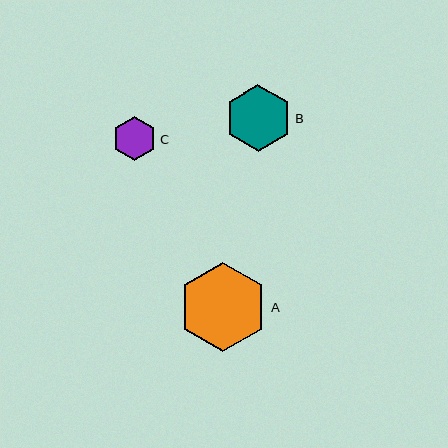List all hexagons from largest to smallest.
From largest to smallest: A, B, C.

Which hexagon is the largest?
Hexagon A is the largest with a size of approximately 89 pixels.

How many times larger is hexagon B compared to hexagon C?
Hexagon B is approximately 1.5 times the size of hexagon C.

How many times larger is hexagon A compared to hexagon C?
Hexagon A is approximately 2.0 times the size of hexagon C.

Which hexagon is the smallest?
Hexagon C is the smallest with a size of approximately 44 pixels.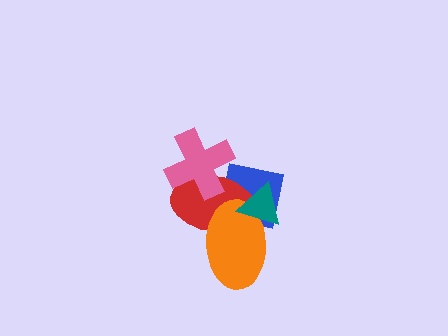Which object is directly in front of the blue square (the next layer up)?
The red ellipse is directly in front of the blue square.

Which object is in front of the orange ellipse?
The teal triangle is in front of the orange ellipse.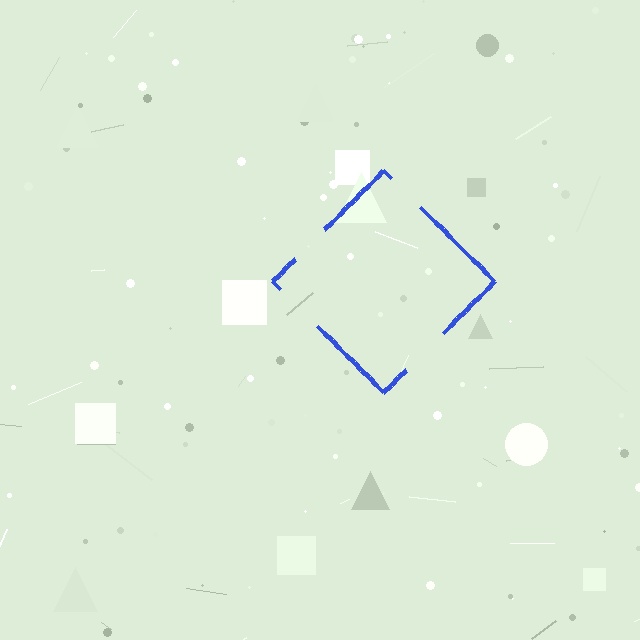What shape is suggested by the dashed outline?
The dashed outline suggests a diamond.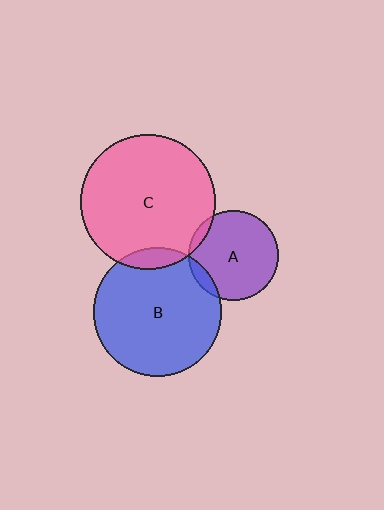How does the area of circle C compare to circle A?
Approximately 2.2 times.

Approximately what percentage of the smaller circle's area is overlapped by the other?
Approximately 5%.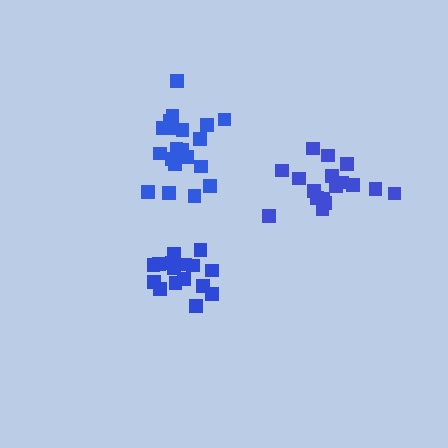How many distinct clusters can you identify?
There are 3 distinct clusters.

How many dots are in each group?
Group 1: 17 dots, Group 2: 20 dots, Group 3: 16 dots (53 total).